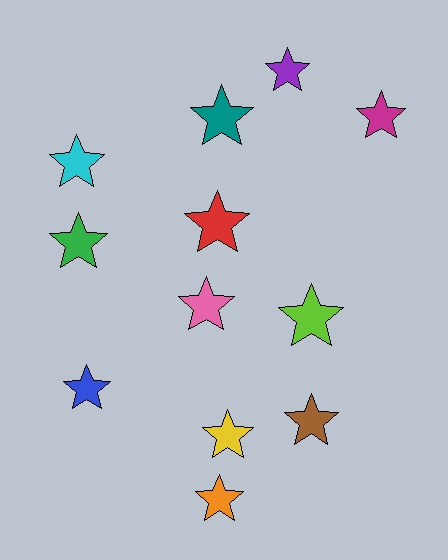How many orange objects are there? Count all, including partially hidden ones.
There is 1 orange object.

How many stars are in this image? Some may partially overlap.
There are 12 stars.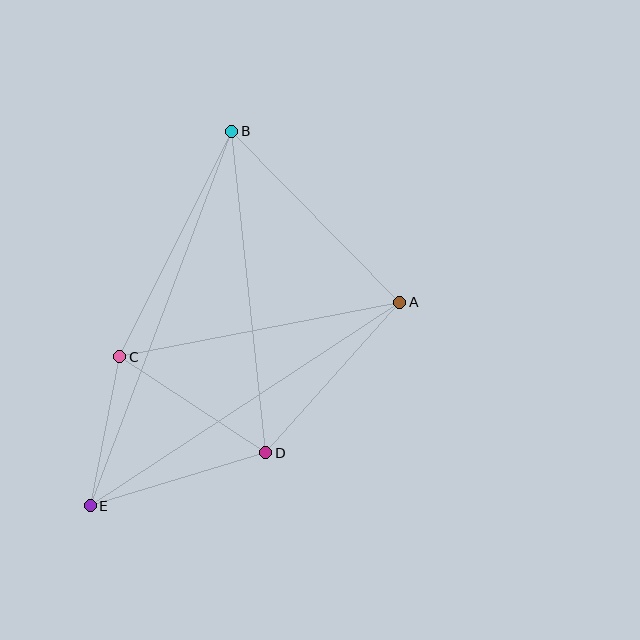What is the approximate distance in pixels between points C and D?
The distance between C and D is approximately 175 pixels.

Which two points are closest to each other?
Points C and E are closest to each other.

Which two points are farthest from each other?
Points B and E are farthest from each other.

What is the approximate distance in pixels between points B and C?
The distance between B and C is approximately 252 pixels.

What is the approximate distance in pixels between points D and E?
The distance between D and E is approximately 183 pixels.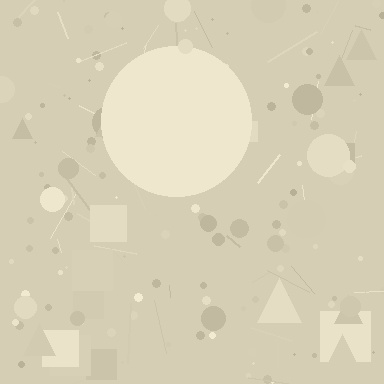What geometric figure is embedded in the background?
A circle is embedded in the background.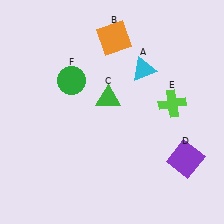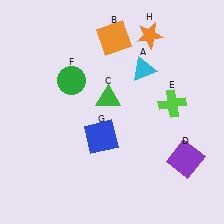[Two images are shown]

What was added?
A blue square (G), an orange star (H) were added in Image 2.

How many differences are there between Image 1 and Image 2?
There are 2 differences between the two images.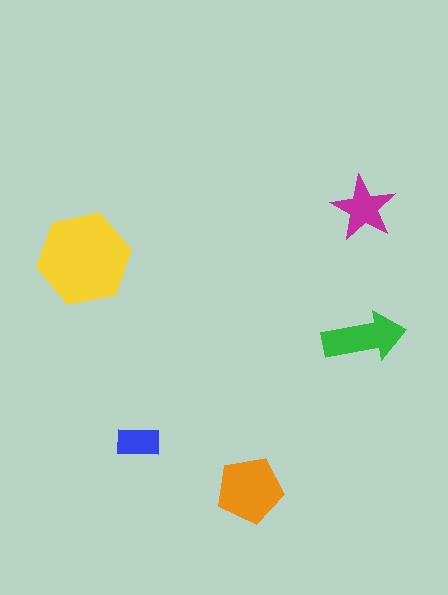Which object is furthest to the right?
The green arrow is rightmost.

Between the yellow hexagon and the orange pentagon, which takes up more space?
The yellow hexagon.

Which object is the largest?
The yellow hexagon.